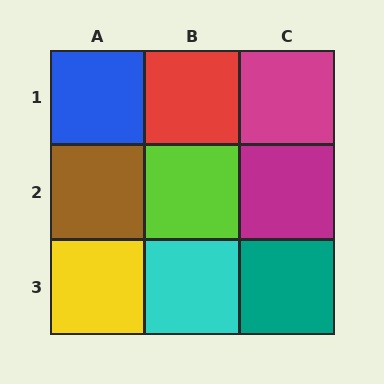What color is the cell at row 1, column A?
Blue.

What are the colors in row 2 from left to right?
Brown, lime, magenta.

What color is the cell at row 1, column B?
Red.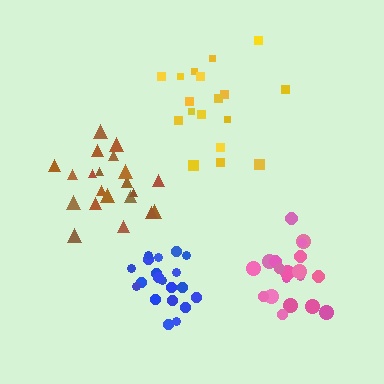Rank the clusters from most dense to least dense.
pink, blue, brown, yellow.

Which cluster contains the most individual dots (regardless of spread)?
Brown (22).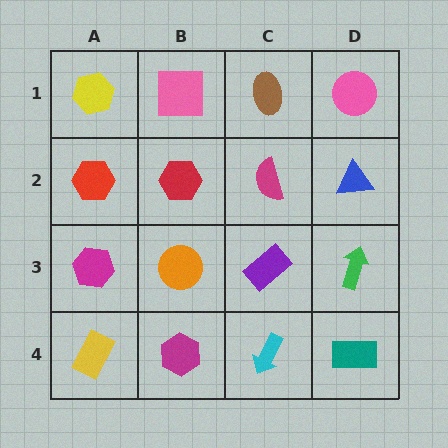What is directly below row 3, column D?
A teal rectangle.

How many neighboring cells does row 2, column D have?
3.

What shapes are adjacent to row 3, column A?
A red hexagon (row 2, column A), a yellow rectangle (row 4, column A), an orange circle (row 3, column B).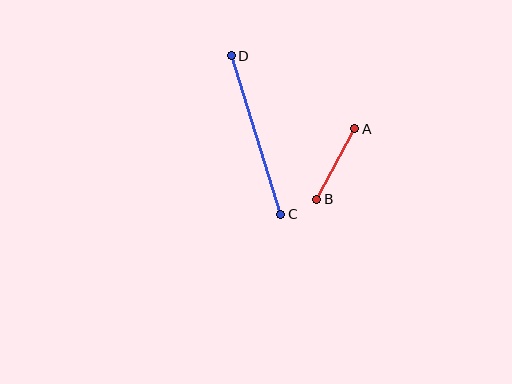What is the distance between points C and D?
The distance is approximately 166 pixels.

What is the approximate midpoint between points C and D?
The midpoint is at approximately (256, 135) pixels.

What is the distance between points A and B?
The distance is approximately 80 pixels.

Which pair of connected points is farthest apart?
Points C and D are farthest apart.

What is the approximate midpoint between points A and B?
The midpoint is at approximately (336, 164) pixels.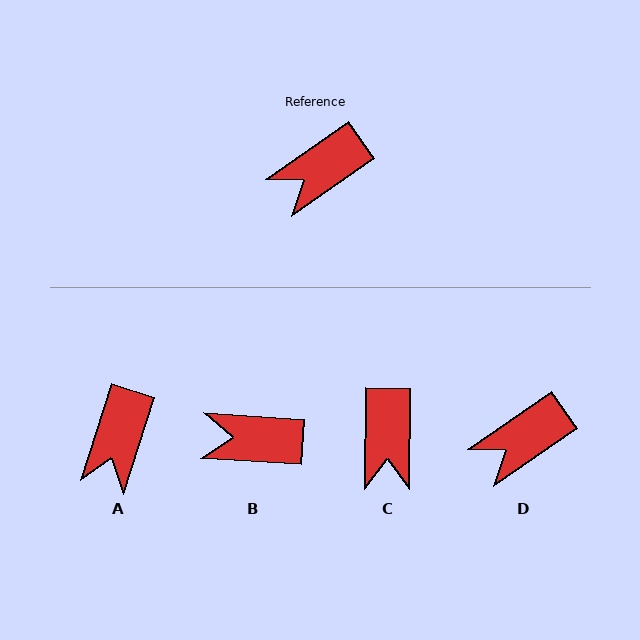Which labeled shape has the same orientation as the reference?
D.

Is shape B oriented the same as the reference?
No, it is off by about 38 degrees.